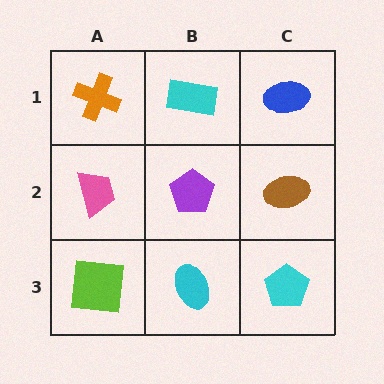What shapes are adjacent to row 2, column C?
A blue ellipse (row 1, column C), a cyan pentagon (row 3, column C), a purple pentagon (row 2, column B).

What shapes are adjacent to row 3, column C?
A brown ellipse (row 2, column C), a cyan ellipse (row 3, column B).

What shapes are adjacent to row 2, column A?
An orange cross (row 1, column A), a lime square (row 3, column A), a purple pentagon (row 2, column B).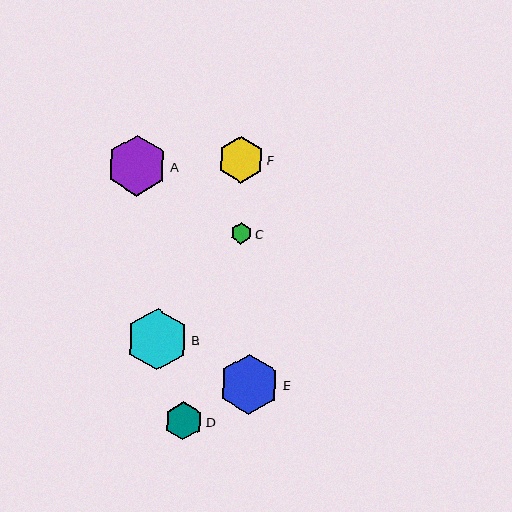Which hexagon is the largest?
Hexagon B is the largest with a size of approximately 62 pixels.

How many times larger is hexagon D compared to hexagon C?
Hexagon D is approximately 1.8 times the size of hexagon C.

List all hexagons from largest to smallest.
From largest to smallest: B, A, E, F, D, C.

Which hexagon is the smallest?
Hexagon C is the smallest with a size of approximately 22 pixels.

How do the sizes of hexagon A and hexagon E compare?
Hexagon A and hexagon E are approximately the same size.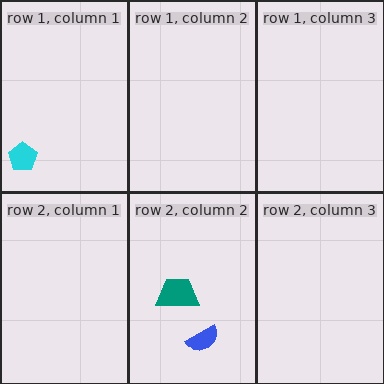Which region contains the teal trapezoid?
The row 2, column 2 region.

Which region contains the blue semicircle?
The row 2, column 2 region.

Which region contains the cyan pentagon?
The row 1, column 1 region.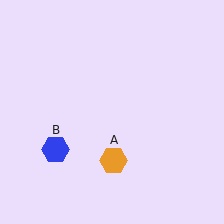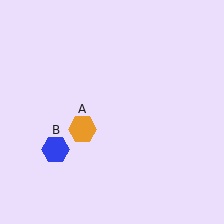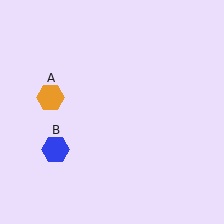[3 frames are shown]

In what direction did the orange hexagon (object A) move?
The orange hexagon (object A) moved up and to the left.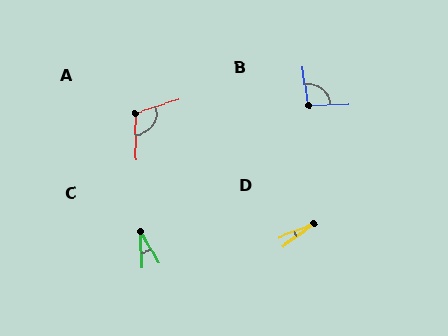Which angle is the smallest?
D, at approximately 15 degrees.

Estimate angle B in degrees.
Approximately 95 degrees.